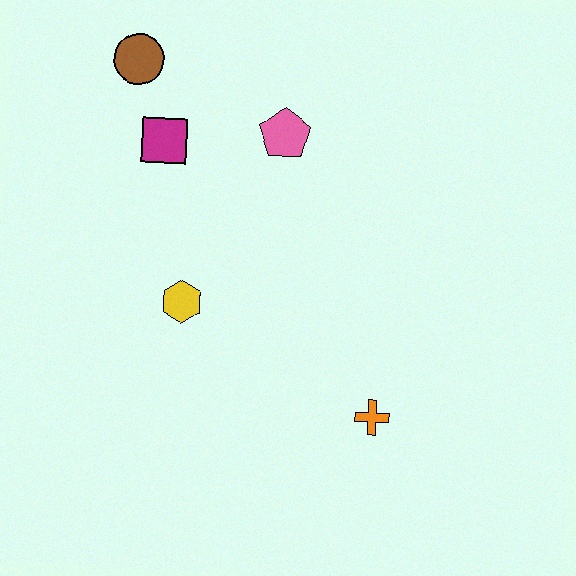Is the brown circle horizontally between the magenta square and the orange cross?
No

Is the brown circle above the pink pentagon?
Yes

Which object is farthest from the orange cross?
The brown circle is farthest from the orange cross.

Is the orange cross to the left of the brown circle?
No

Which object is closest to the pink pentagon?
The magenta square is closest to the pink pentagon.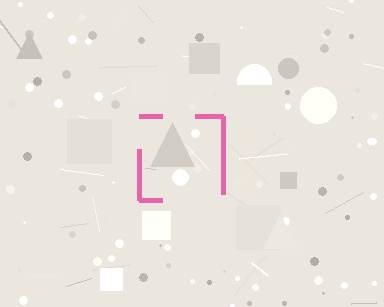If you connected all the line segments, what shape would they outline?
They would outline a square.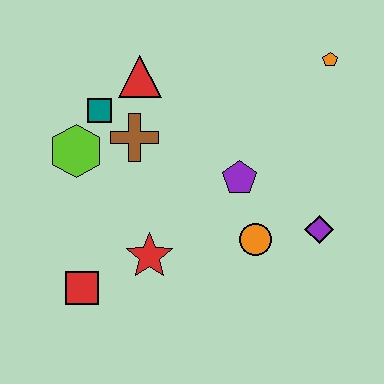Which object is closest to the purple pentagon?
The orange circle is closest to the purple pentagon.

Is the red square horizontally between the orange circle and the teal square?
No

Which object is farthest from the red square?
The orange pentagon is farthest from the red square.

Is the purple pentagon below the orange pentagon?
Yes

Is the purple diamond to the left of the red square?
No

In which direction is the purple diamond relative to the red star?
The purple diamond is to the right of the red star.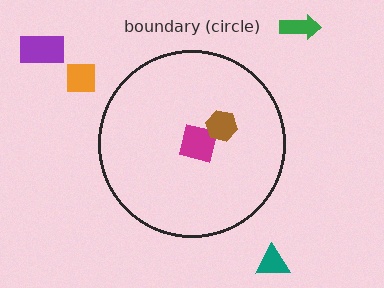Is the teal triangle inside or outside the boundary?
Outside.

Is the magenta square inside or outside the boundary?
Inside.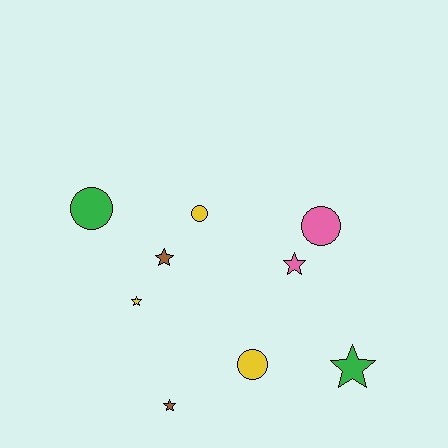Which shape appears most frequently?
Star, with 5 objects.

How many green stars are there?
There is 1 green star.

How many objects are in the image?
There are 9 objects.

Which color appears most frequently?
Yellow, with 3 objects.